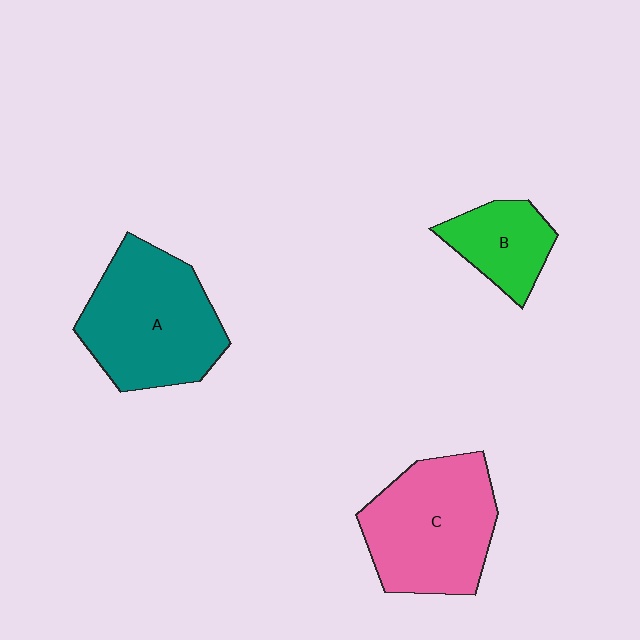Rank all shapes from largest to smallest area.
From largest to smallest: A (teal), C (pink), B (green).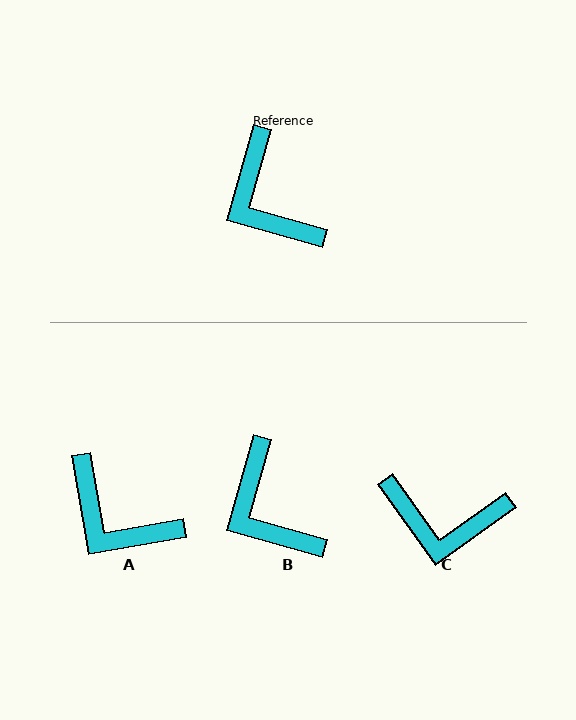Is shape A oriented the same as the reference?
No, it is off by about 26 degrees.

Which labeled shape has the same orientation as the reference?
B.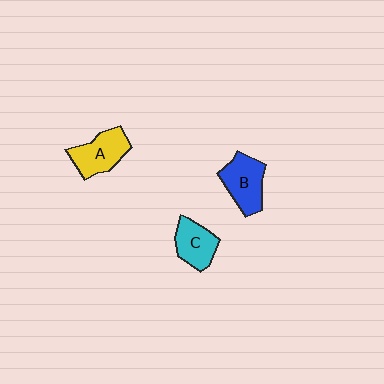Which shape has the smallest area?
Shape C (cyan).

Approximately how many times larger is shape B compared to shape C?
Approximately 1.2 times.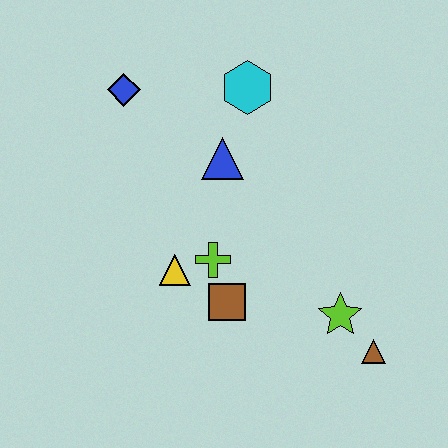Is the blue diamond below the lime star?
No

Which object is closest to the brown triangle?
The lime star is closest to the brown triangle.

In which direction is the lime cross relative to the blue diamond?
The lime cross is below the blue diamond.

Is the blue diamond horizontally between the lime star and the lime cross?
No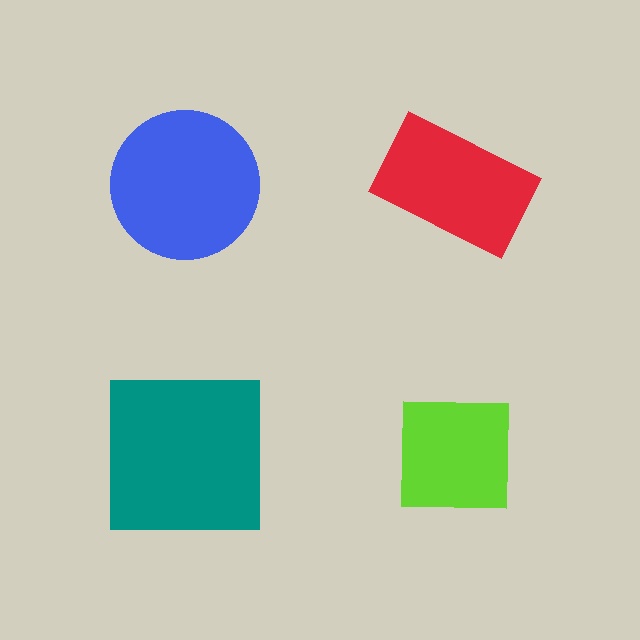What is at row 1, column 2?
A red rectangle.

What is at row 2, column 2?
A lime square.